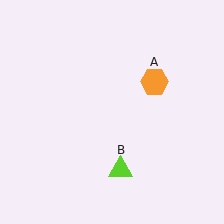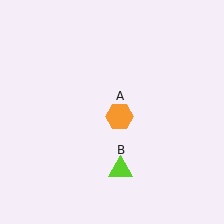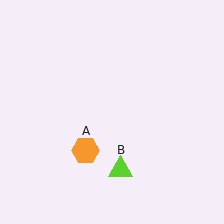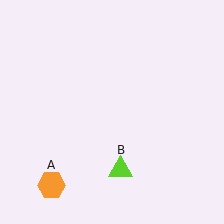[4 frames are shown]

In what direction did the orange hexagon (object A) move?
The orange hexagon (object A) moved down and to the left.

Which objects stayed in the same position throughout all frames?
Lime triangle (object B) remained stationary.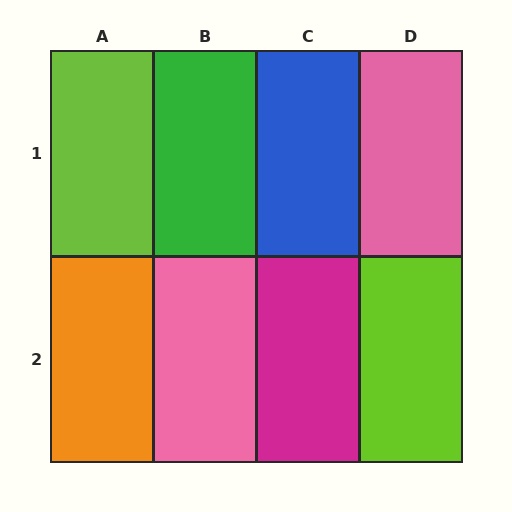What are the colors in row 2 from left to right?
Orange, pink, magenta, lime.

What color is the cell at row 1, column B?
Green.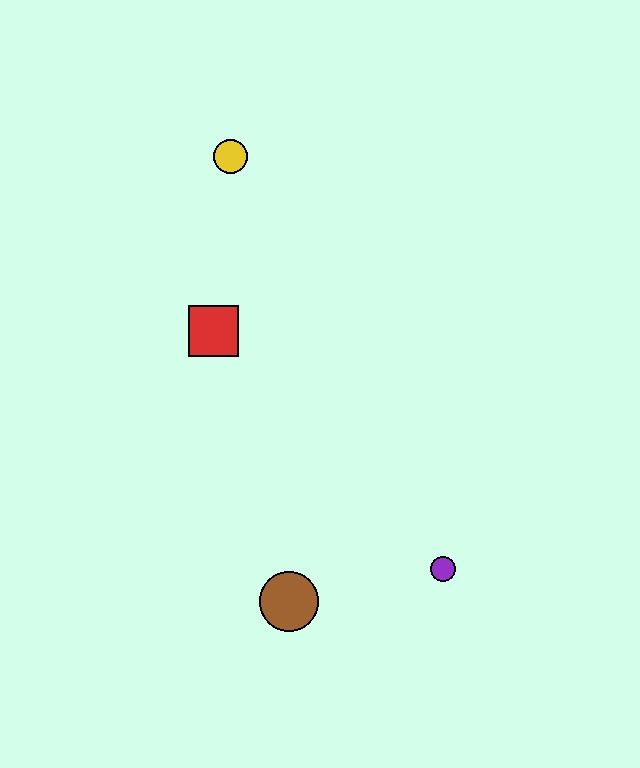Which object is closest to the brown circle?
The purple circle is closest to the brown circle.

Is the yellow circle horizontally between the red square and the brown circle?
Yes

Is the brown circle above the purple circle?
No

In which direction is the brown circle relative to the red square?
The brown circle is below the red square.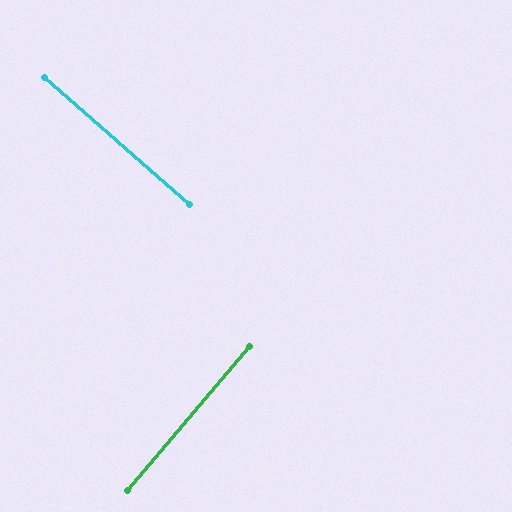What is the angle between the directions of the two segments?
Approximately 89 degrees.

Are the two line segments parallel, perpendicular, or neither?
Perpendicular — they meet at approximately 89°.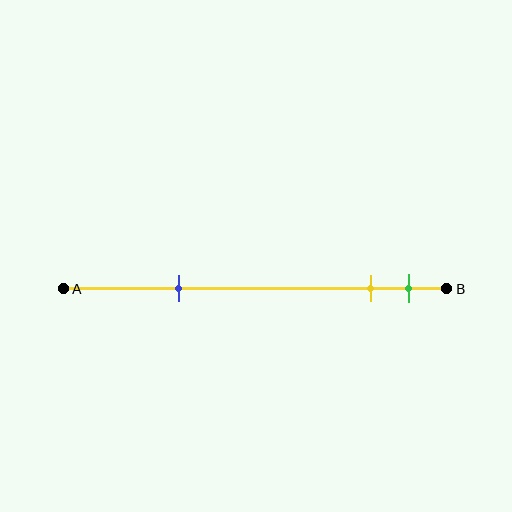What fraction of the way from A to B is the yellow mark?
The yellow mark is approximately 80% (0.8) of the way from A to B.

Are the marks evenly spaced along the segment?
No, the marks are not evenly spaced.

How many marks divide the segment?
There are 3 marks dividing the segment.